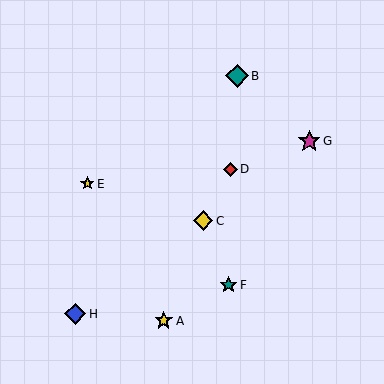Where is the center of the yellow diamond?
The center of the yellow diamond is at (203, 221).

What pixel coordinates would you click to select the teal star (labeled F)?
Click at (228, 285) to select the teal star F.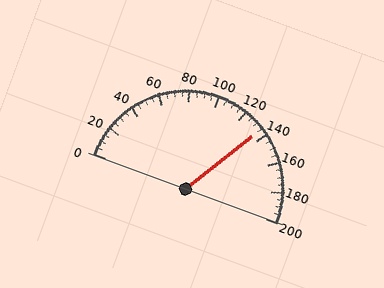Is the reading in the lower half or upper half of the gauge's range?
The reading is in the upper half of the range (0 to 200).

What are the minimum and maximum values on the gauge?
The gauge ranges from 0 to 200.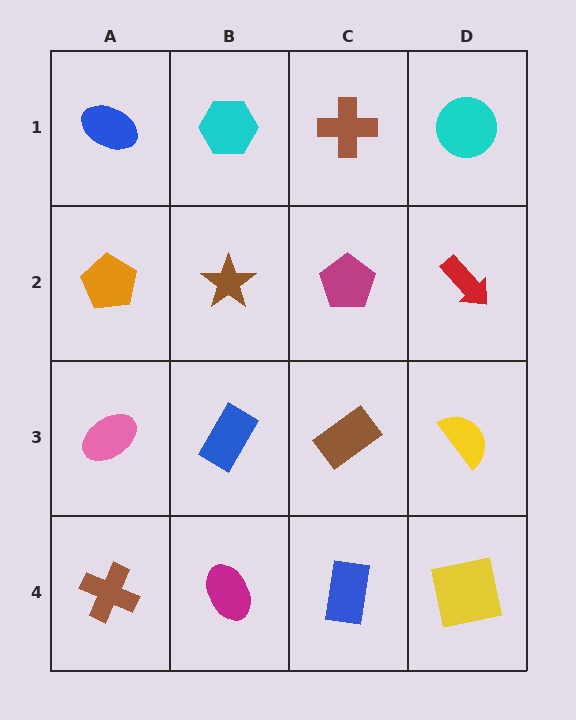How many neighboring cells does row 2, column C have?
4.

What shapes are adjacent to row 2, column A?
A blue ellipse (row 1, column A), a pink ellipse (row 3, column A), a brown star (row 2, column B).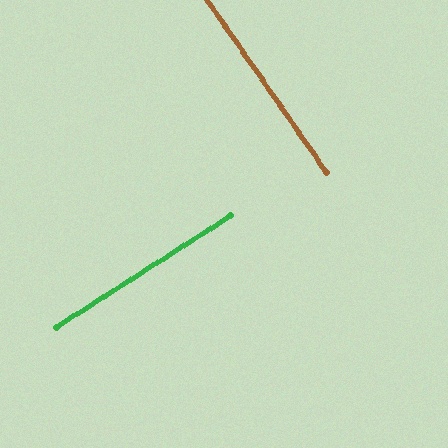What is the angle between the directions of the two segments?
Approximately 88 degrees.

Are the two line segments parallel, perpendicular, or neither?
Perpendicular — they meet at approximately 88°.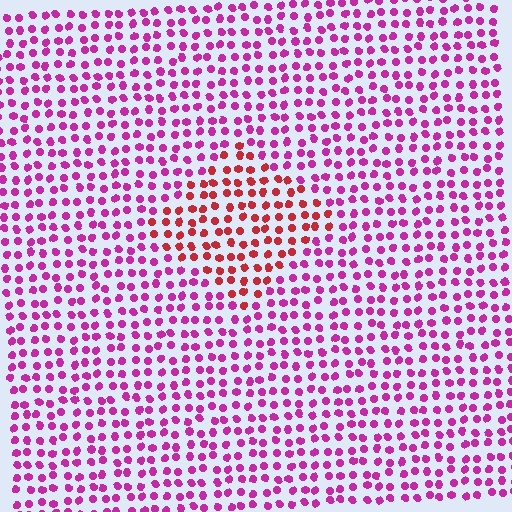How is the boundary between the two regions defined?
The boundary is defined purely by a slight shift in hue (about 43 degrees). Spacing, size, and orientation are identical on both sides.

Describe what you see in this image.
The image is filled with small magenta elements in a uniform arrangement. A diamond-shaped region is visible where the elements are tinted to a slightly different hue, forming a subtle color boundary.